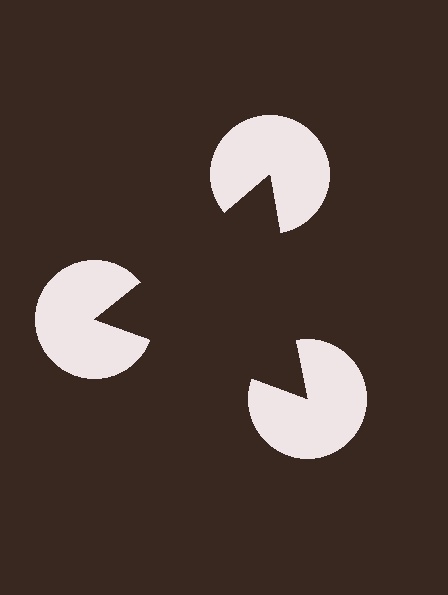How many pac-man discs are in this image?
There are 3 — one at each vertex of the illusory triangle.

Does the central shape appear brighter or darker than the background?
It typically appears slightly darker than the background, even though no actual brightness change is drawn.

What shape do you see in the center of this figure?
An illusory triangle — its edges are inferred from the aligned wedge cuts in the pac-man discs, not physically drawn.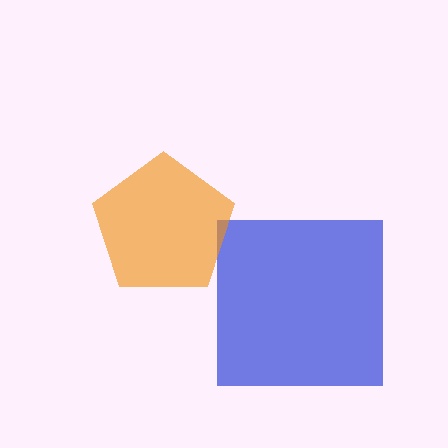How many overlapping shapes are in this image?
There are 2 overlapping shapes in the image.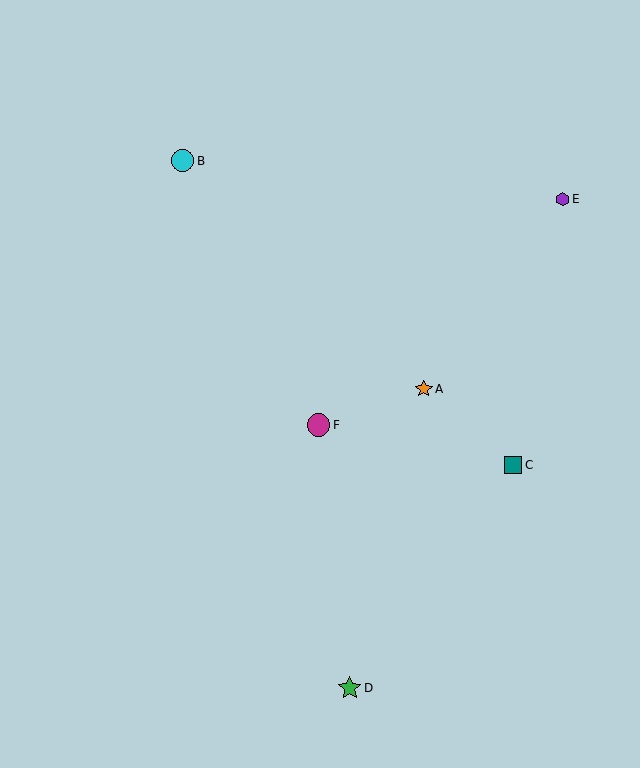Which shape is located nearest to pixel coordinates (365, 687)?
The green star (labeled D) at (350, 688) is nearest to that location.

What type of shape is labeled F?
Shape F is a magenta circle.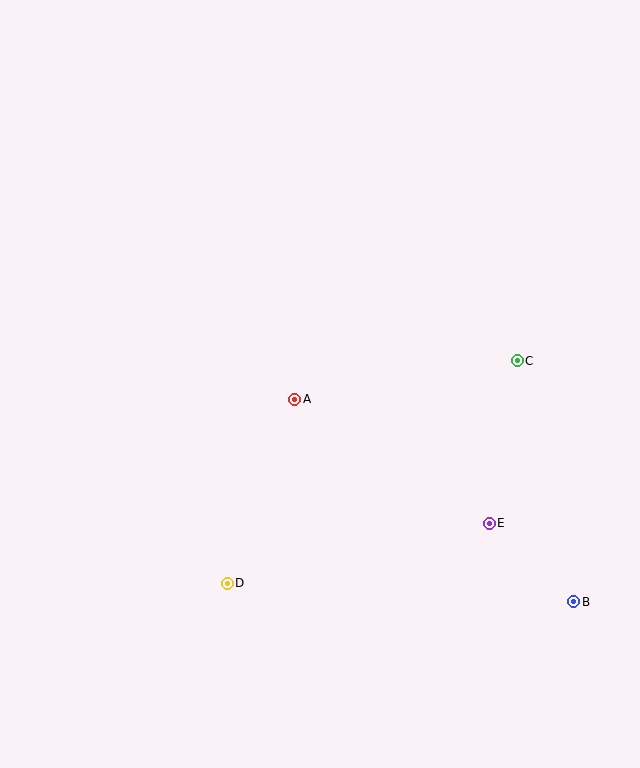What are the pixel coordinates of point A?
Point A is at (295, 399).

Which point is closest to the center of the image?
Point A at (295, 399) is closest to the center.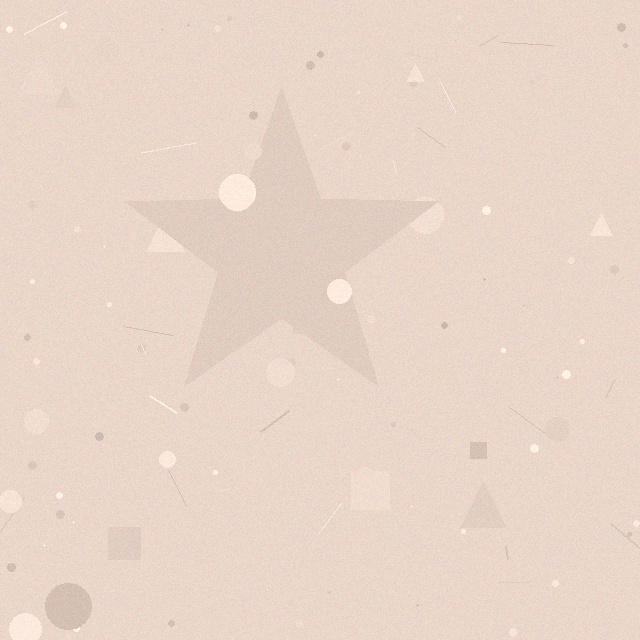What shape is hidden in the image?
A star is hidden in the image.